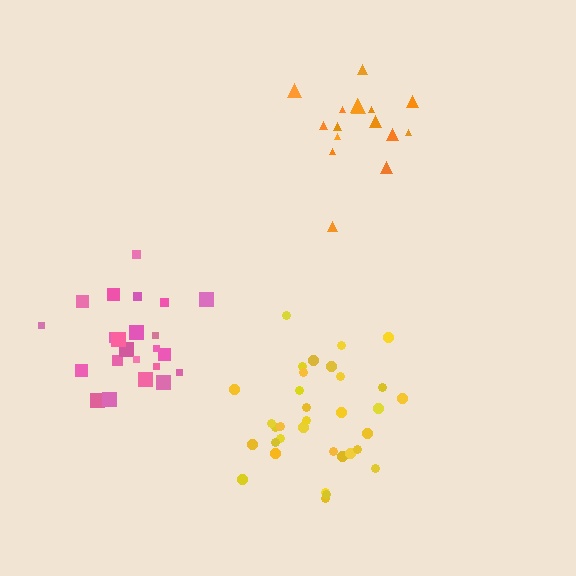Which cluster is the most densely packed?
Yellow.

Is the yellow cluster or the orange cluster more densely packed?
Yellow.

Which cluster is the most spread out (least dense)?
Orange.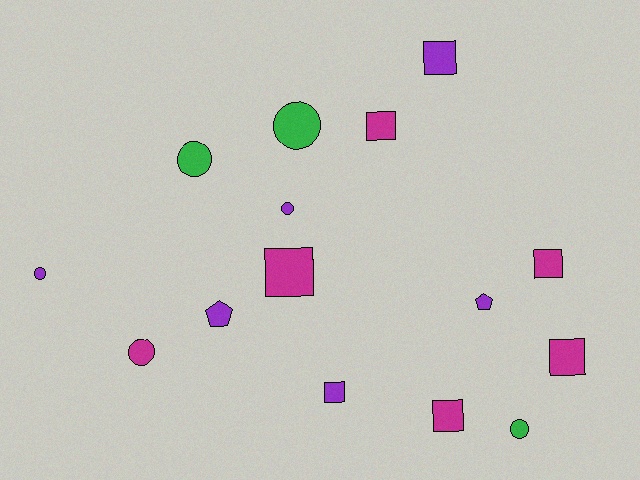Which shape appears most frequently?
Square, with 7 objects.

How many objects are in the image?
There are 15 objects.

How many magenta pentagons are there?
There are no magenta pentagons.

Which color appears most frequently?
Magenta, with 6 objects.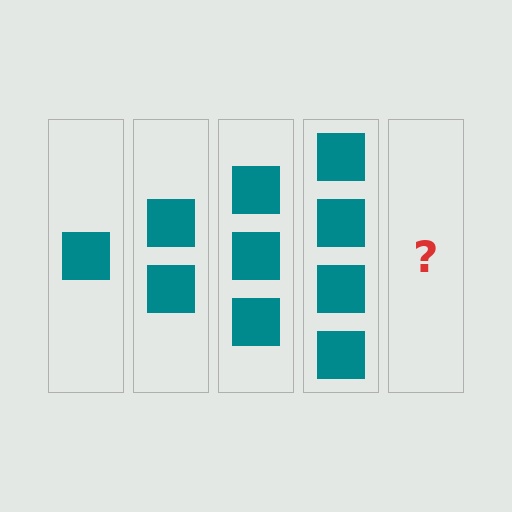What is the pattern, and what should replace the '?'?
The pattern is that each step adds one more square. The '?' should be 5 squares.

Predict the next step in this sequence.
The next step is 5 squares.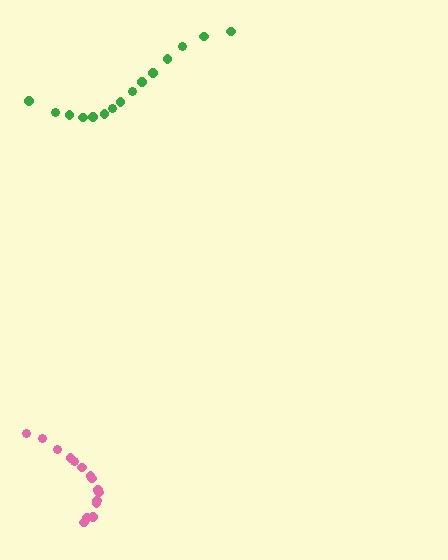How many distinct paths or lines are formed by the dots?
There are 2 distinct paths.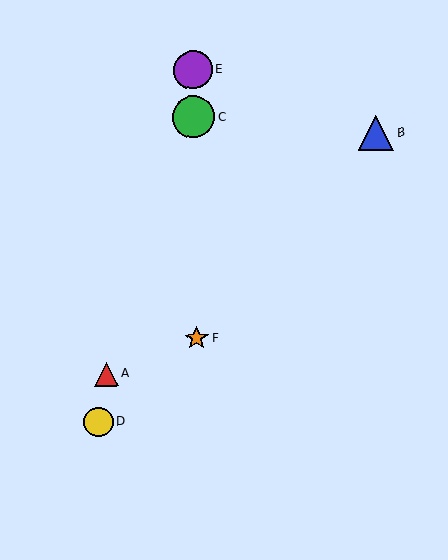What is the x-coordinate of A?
Object A is at x≈107.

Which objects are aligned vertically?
Objects C, E, F are aligned vertically.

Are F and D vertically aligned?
No, F is at x≈197 and D is at x≈98.